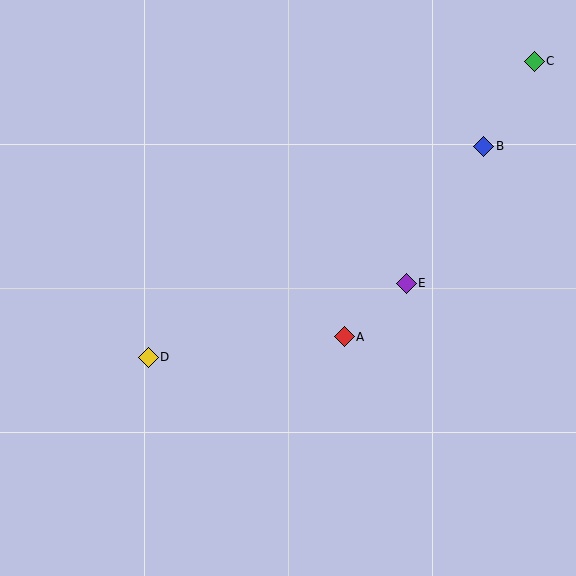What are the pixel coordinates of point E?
Point E is at (406, 283).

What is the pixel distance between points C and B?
The distance between C and B is 99 pixels.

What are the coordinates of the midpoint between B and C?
The midpoint between B and C is at (509, 104).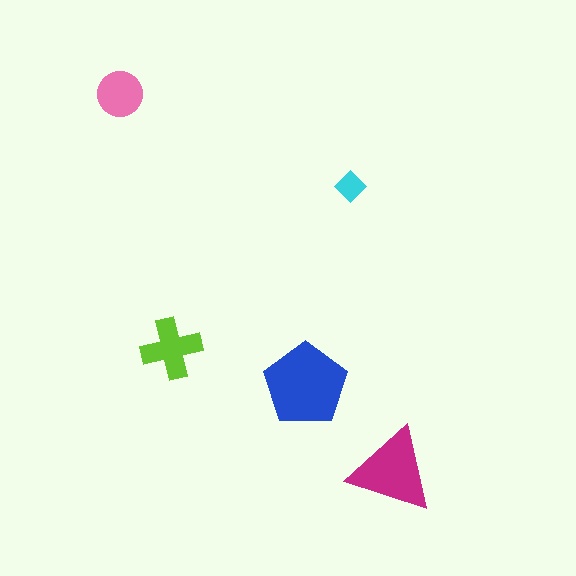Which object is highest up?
The pink circle is topmost.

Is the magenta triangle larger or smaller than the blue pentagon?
Smaller.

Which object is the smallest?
The cyan diamond.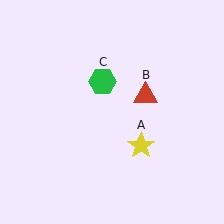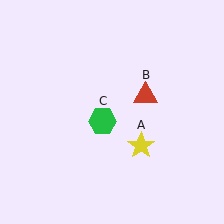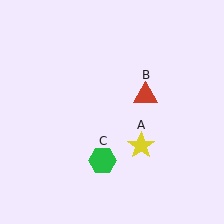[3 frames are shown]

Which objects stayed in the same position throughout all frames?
Yellow star (object A) and red triangle (object B) remained stationary.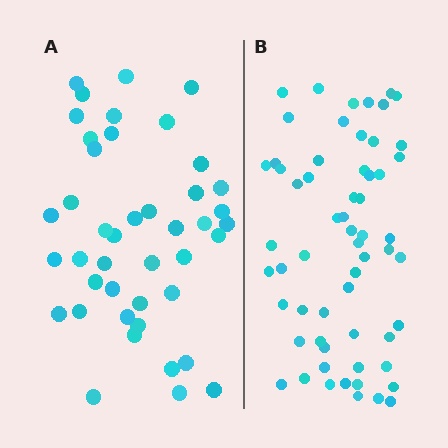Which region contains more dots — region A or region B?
Region B (the right region) has more dots.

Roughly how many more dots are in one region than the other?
Region B has approximately 15 more dots than region A.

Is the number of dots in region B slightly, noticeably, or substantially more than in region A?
Region B has noticeably more, but not dramatically so. The ratio is roughly 1.4 to 1.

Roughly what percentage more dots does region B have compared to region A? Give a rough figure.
About 40% more.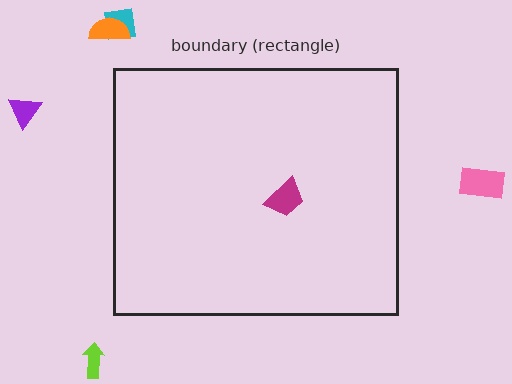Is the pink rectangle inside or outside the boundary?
Outside.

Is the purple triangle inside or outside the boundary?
Outside.